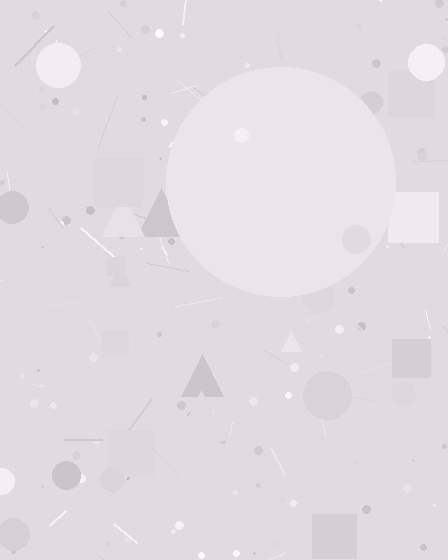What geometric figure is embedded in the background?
A circle is embedded in the background.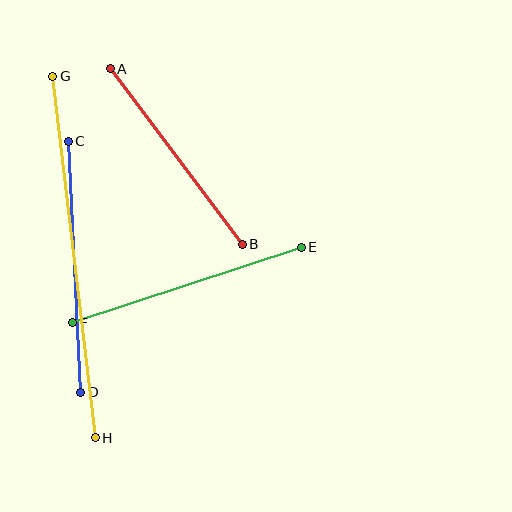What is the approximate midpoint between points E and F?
The midpoint is at approximately (187, 285) pixels.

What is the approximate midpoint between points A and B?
The midpoint is at approximately (176, 157) pixels.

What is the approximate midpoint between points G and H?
The midpoint is at approximately (74, 257) pixels.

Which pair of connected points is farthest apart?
Points G and H are farthest apart.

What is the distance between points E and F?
The distance is approximately 241 pixels.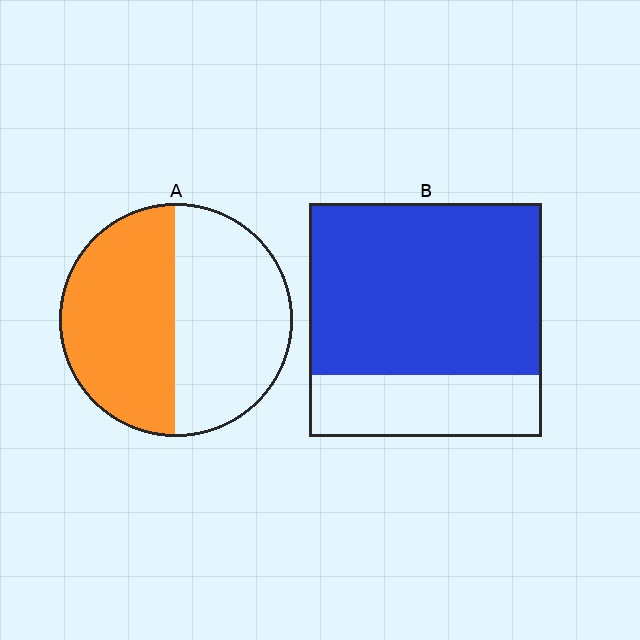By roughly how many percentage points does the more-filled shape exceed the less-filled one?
By roughly 25 percentage points (B over A).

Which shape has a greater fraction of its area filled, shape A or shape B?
Shape B.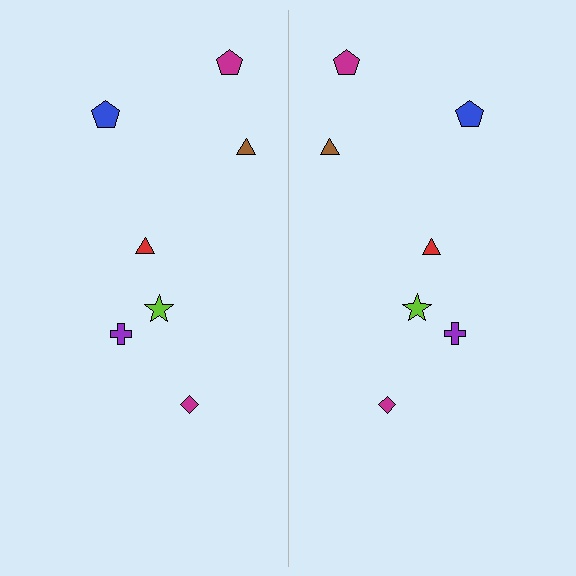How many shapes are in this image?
There are 14 shapes in this image.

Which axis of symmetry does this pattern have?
The pattern has a vertical axis of symmetry running through the center of the image.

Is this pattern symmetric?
Yes, this pattern has bilateral (reflection) symmetry.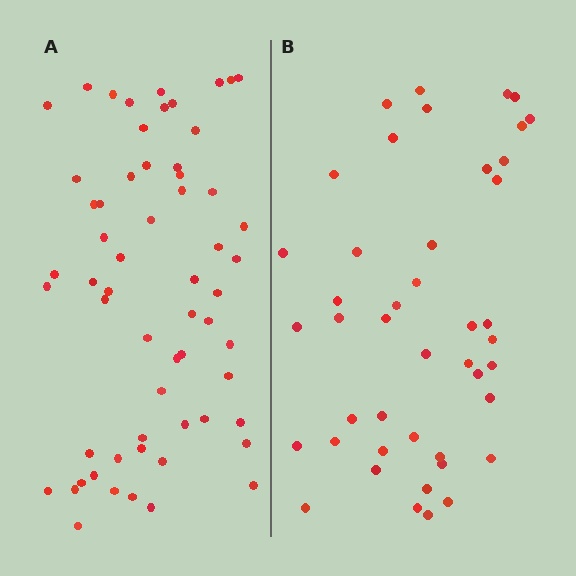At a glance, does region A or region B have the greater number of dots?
Region A (the left region) has more dots.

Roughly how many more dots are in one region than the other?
Region A has approximately 15 more dots than region B.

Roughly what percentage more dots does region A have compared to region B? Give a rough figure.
About 35% more.